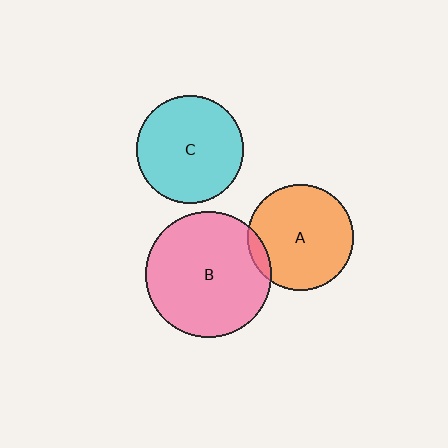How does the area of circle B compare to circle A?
Approximately 1.4 times.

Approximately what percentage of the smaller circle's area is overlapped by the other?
Approximately 10%.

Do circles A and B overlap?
Yes.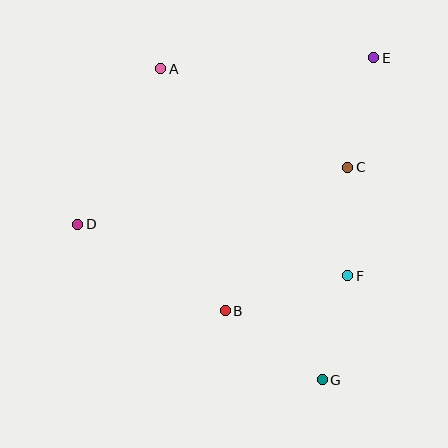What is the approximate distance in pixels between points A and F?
The distance between A and F is approximately 279 pixels.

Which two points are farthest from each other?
Points A and G are farthest from each other.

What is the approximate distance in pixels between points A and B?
The distance between A and B is approximately 250 pixels.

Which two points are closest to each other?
Points F and G are closest to each other.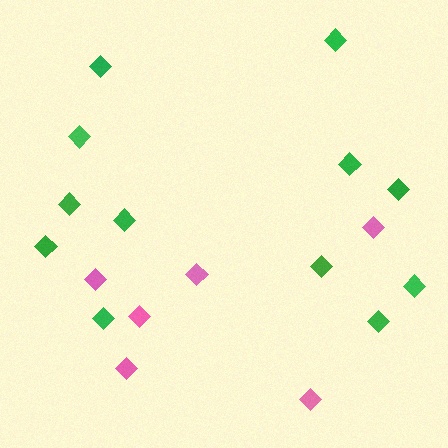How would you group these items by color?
There are 2 groups: one group of green diamonds (12) and one group of pink diamonds (6).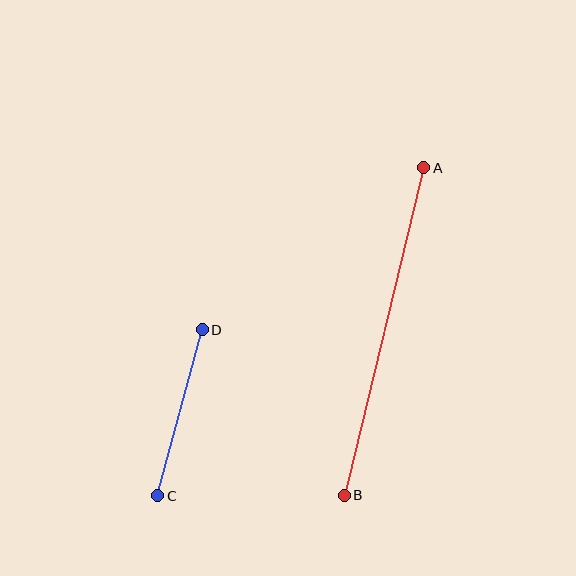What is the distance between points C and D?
The distance is approximately 172 pixels.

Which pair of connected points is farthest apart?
Points A and B are farthest apart.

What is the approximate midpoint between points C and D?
The midpoint is at approximately (180, 413) pixels.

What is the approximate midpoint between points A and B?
The midpoint is at approximately (384, 331) pixels.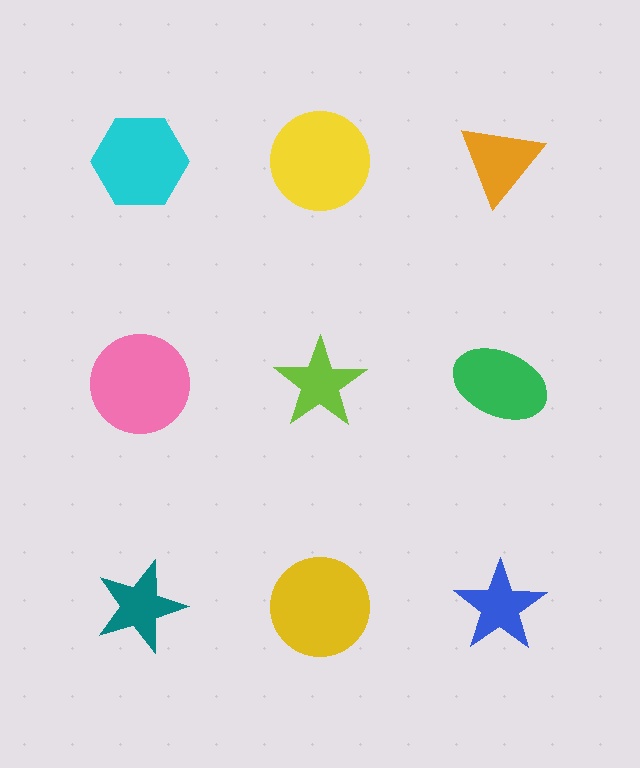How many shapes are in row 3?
3 shapes.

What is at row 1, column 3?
An orange triangle.